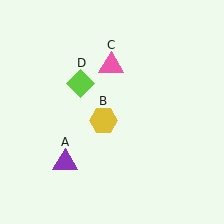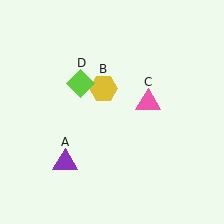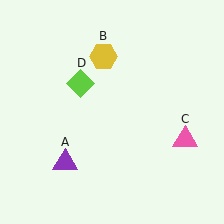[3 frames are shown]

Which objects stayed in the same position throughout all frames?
Purple triangle (object A) and lime diamond (object D) remained stationary.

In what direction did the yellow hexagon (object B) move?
The yellow hexagon (object B) moved up.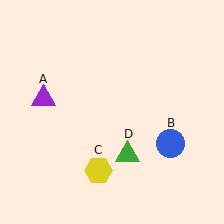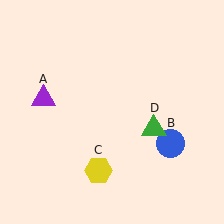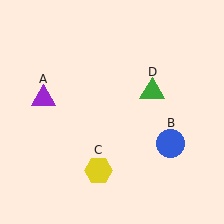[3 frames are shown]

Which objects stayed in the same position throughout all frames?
Purple triangle (object A) and blue circle (object B) and yellow hexagon (object C) remained stationary.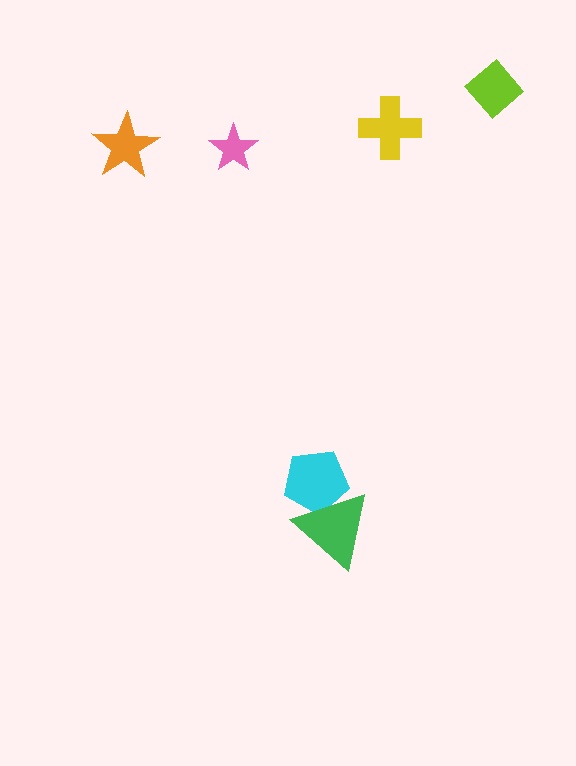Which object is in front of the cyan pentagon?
The green triangle is in front of the cyan pentagon.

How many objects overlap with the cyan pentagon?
1 object overlaps with the cyan pentagon.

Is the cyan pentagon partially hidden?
Yes, it is partially covered by another shape.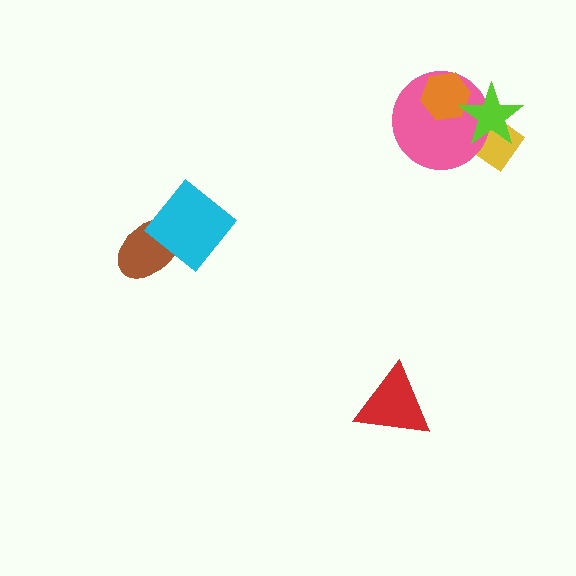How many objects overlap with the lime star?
3 objects overlap with the lime star.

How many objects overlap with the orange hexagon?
2 objects overlap with the orange hexagon.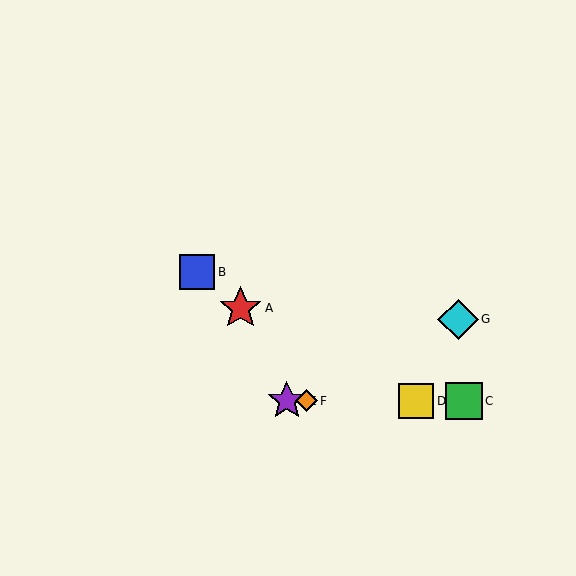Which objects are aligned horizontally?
Objects C, D, E, F are aligned horizontally.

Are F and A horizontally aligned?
No, F is at y≈401 and A is at y≈308.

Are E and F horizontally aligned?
Yes, both are at y≈401.